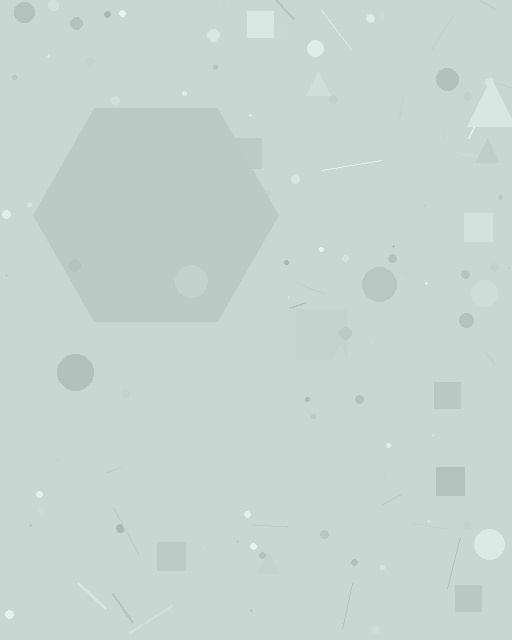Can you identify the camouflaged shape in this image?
The camouflaged shape is a hexagon.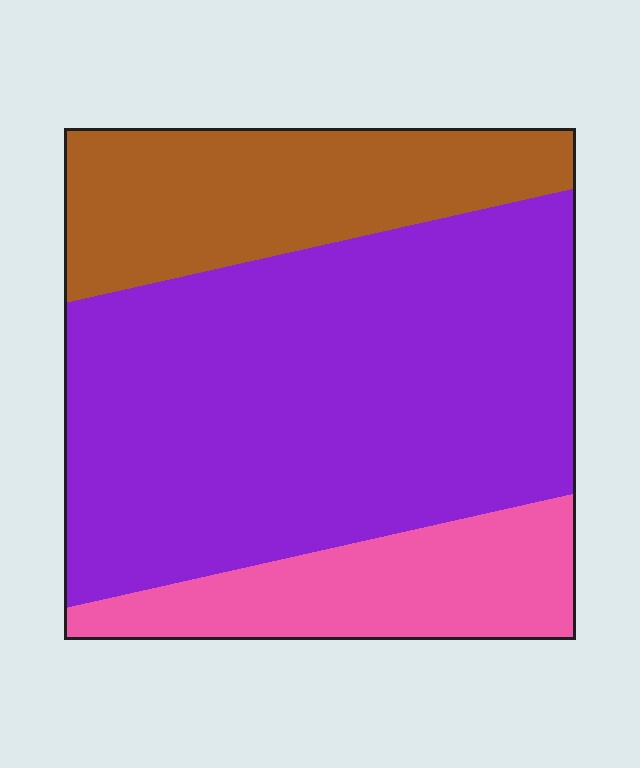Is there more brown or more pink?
Brown.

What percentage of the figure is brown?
Brown takes up about one quarter (1/4) of the figure.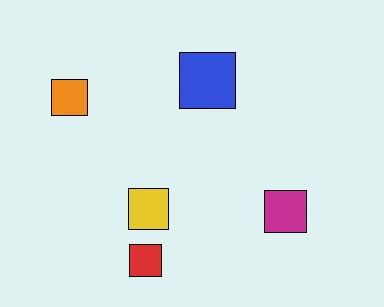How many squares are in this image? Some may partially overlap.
There are 5 squares.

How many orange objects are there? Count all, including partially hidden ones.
There is 1 orange object.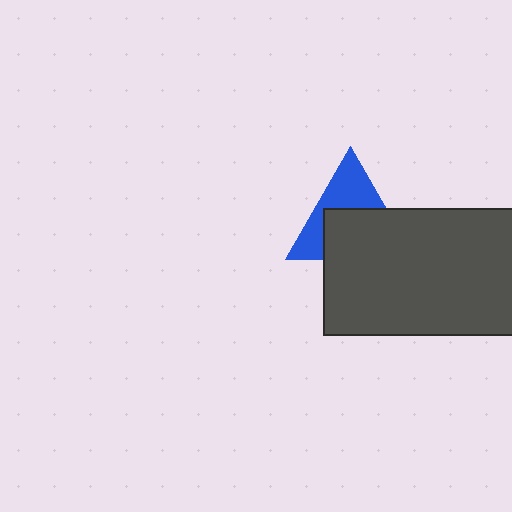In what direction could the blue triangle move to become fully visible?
The blue triangle could move up. That would shift it out from behind the dark gray rectangle entirely.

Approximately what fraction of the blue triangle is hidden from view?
Roughly 54% of the blue triangle is hidden behind the dark gray rectangle.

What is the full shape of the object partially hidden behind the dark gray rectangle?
The partially hidden object is a blue triangle.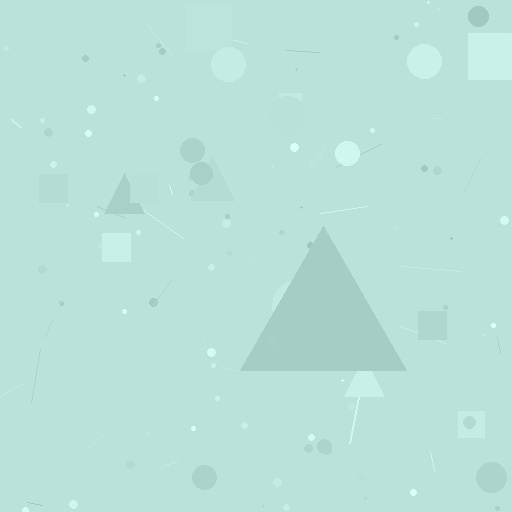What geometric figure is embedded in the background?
A triangle is embedded in the background.